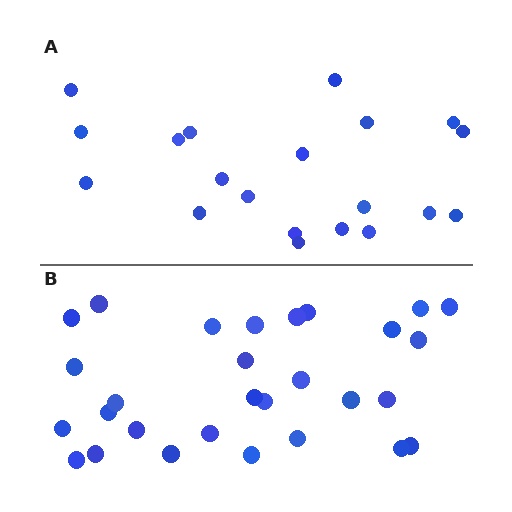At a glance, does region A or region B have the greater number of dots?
Region B (the bottom region) has more dots.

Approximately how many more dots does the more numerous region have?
Region B has roughly 8 or so more dots than region A.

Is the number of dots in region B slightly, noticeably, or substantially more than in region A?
Region B has substantially more. The ratio is roughly 1.4 to 1.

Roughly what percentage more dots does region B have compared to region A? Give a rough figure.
About 45% more.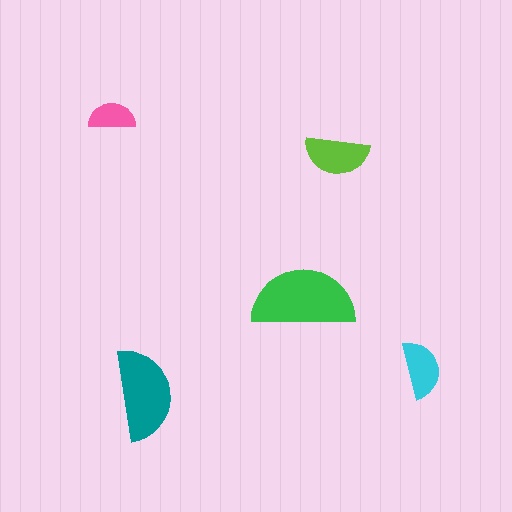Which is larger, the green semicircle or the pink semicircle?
The green one.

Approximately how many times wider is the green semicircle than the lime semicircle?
About 1.5 times wider.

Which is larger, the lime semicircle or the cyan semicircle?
The lime one.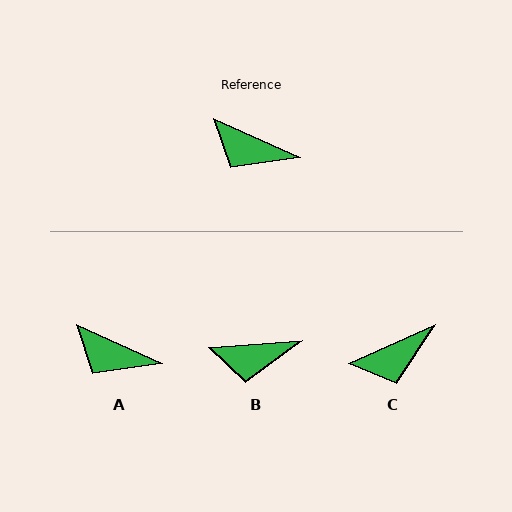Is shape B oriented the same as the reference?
No, it is off by about 28 degrees.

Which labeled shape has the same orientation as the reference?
A.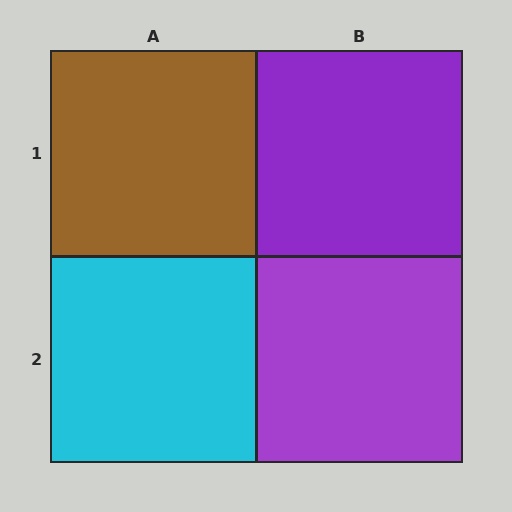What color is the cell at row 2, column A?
Cyan.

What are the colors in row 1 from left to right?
Brown, purple.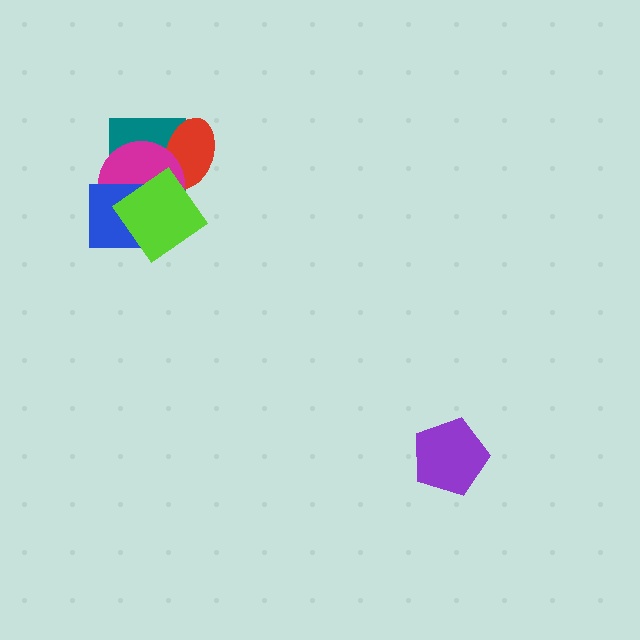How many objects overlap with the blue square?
2 objects overlap with the blue square.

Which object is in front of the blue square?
The lime diamond is in front of the blue square.